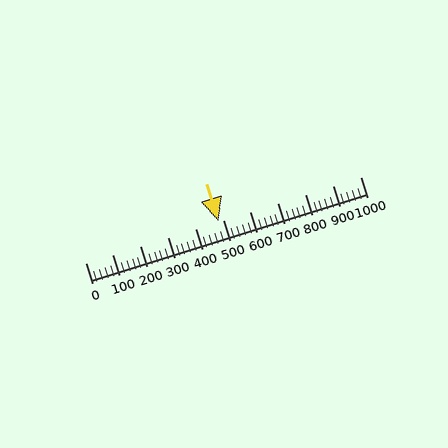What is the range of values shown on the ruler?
The ruler shows values from 0 to 1000.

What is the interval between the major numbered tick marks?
The major tick marks are spaced 100 units apart.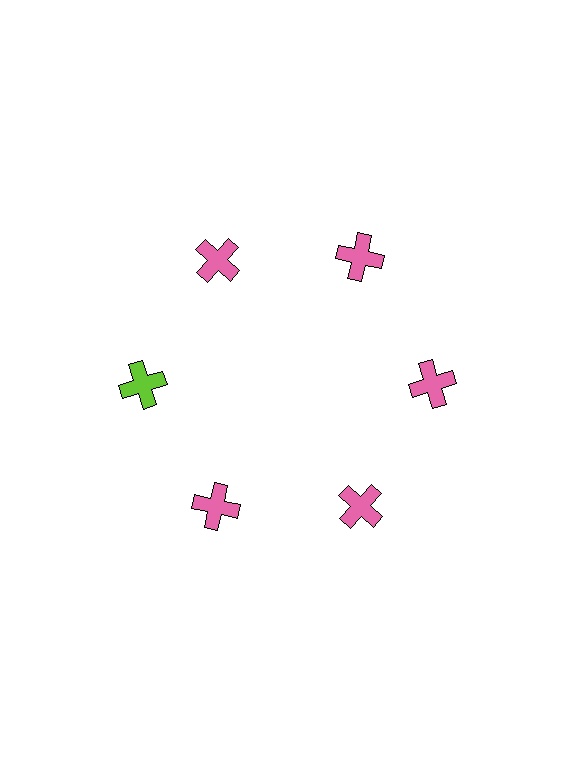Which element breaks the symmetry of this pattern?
The lime cross at roughly the 9 o'clock position breaks the symmetry. All other shapes are pink crosses.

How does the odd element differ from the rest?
It has a different color: lime instead of pink.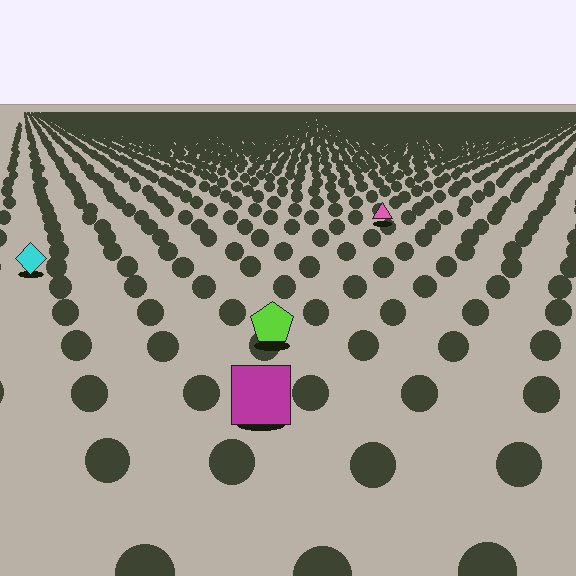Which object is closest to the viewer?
The magenta square is closest. The texture marks near it are larger and more spread out.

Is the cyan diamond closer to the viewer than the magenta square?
No. The magenta square is closer — you can tell from the texture gradient: the ground texture is coarser near it.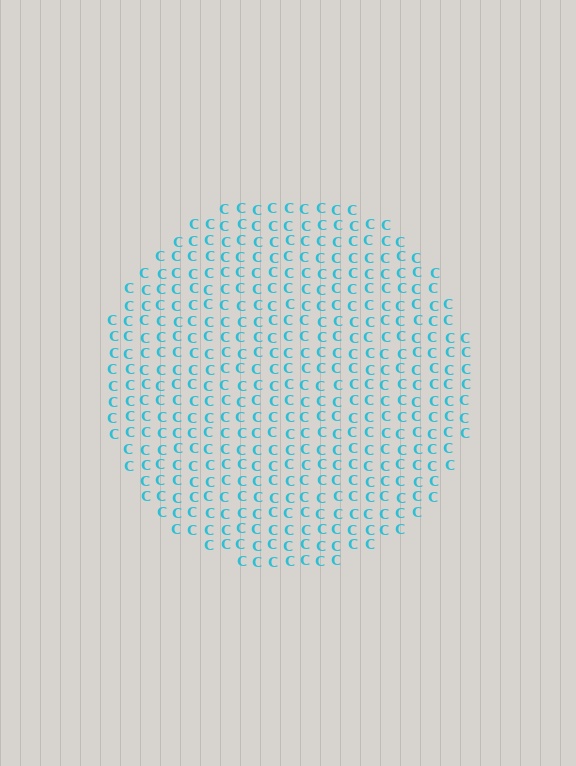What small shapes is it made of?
It is made of small letter C's.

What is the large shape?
The large shape is a circle.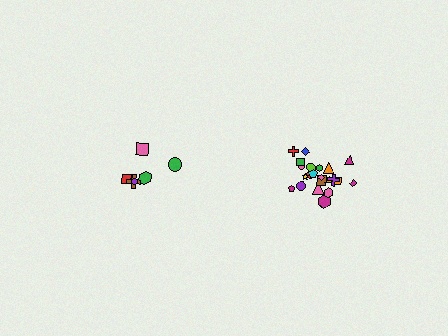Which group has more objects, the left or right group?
The right group.